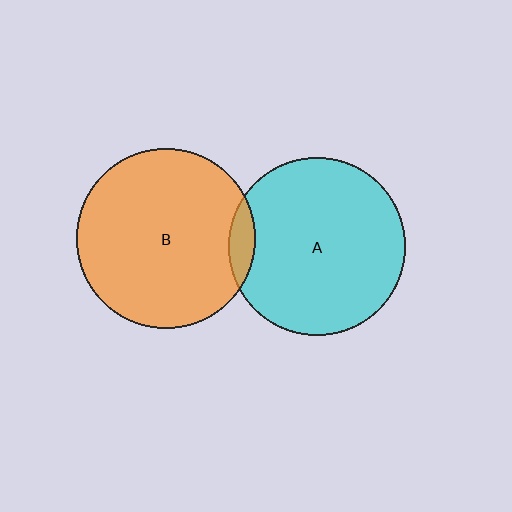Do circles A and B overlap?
Yes.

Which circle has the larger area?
Circle B (orange).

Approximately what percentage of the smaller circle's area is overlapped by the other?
Approximately 5%.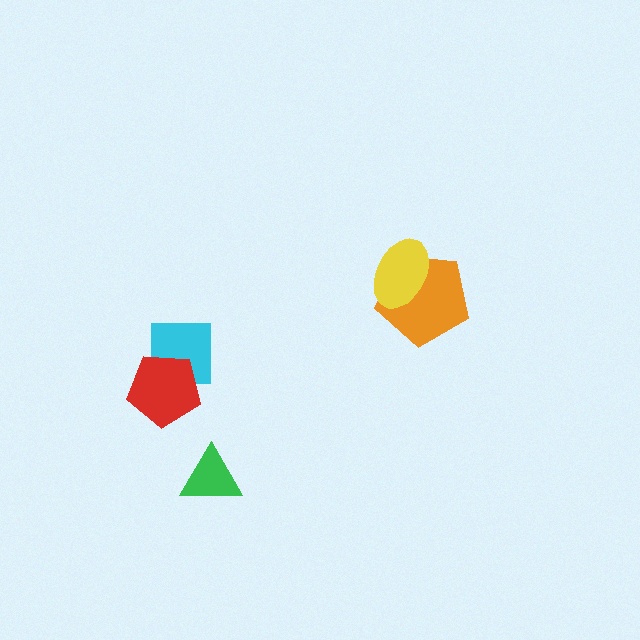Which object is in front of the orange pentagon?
The yellow ellipse is in front of the orange pentagon.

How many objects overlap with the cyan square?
1 object overlaps with the cyan square.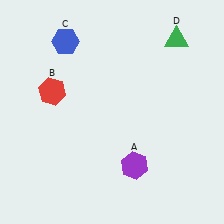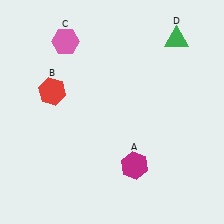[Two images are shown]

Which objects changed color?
A changed from purple to magenta. C changed from blue to pink.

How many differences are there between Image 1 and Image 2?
There are 2 differences between the two images.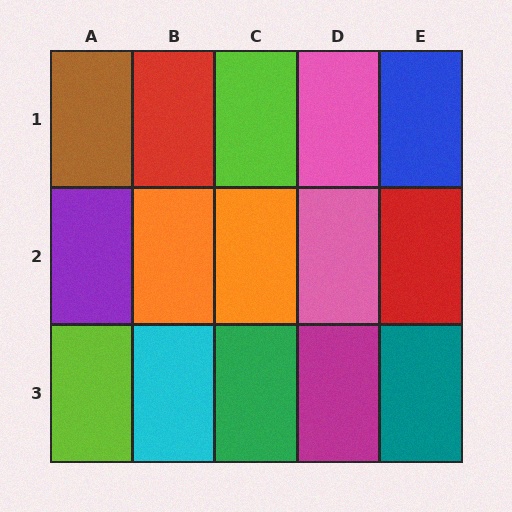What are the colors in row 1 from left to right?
Brown, red, lime, pink, blue.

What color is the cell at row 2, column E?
Red.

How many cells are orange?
2 cells are orange.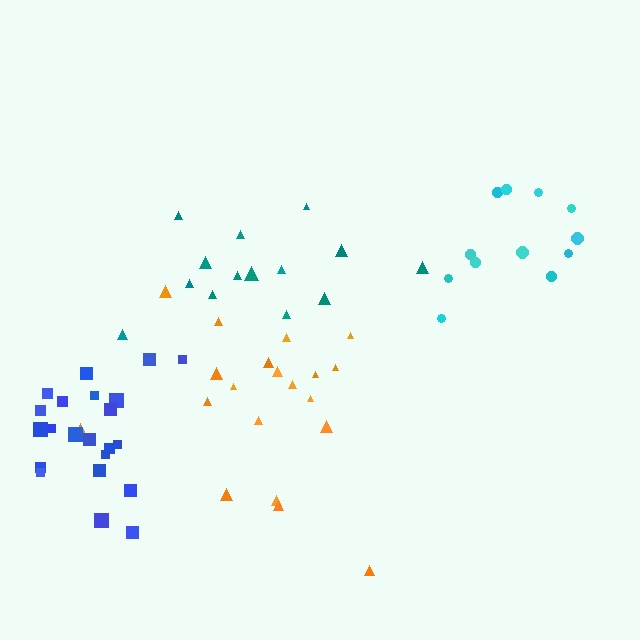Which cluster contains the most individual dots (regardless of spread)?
Blue (22).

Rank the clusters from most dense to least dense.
blue, cyan, orange, teal.